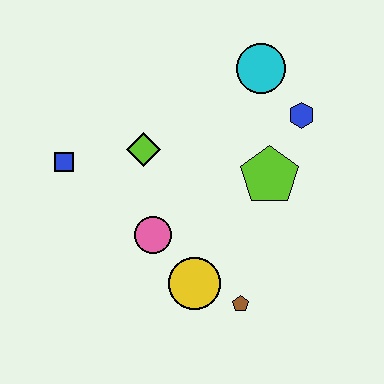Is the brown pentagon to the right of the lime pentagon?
No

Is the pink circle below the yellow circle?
No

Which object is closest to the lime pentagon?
The blue hexagon is closest to the lime pentagon.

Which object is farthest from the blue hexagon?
The blue square is farthest from the blue hexagon.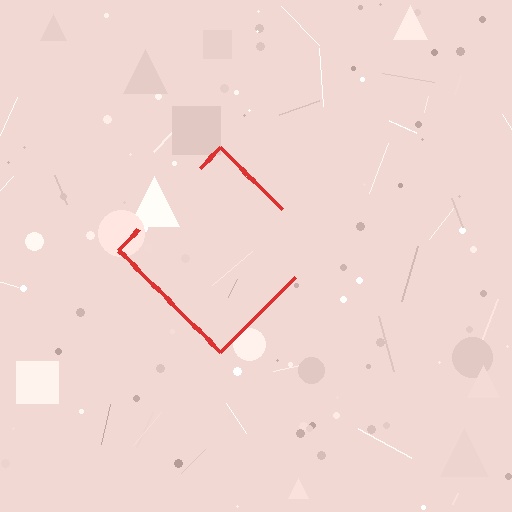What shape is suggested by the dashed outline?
The dashed outline suggests a diamond.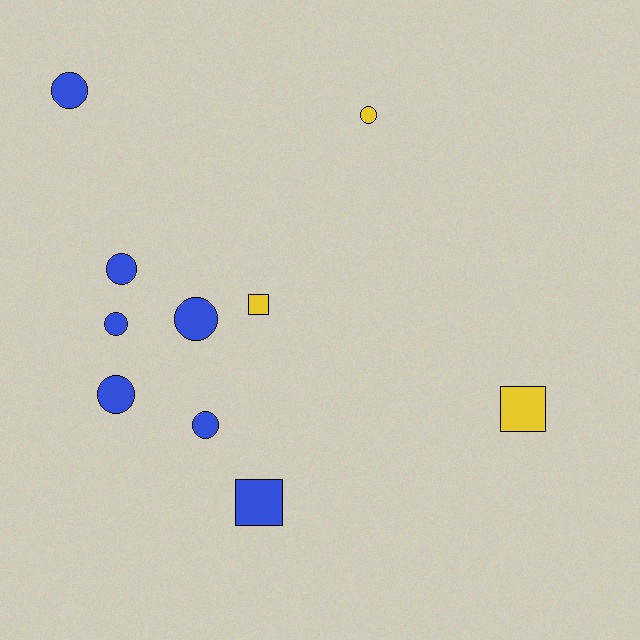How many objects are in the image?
There are 10 objects.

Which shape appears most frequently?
Circle, with 7 objects.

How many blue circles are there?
There are 6 blue circles.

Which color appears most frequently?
Blue, with 7 objects.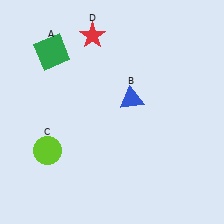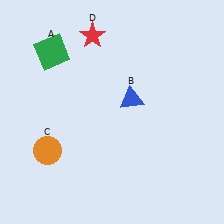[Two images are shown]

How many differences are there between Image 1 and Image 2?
There is 1 difference between the two images.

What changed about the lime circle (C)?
In Image 1, C is lime. In Image 2, it changed to orange.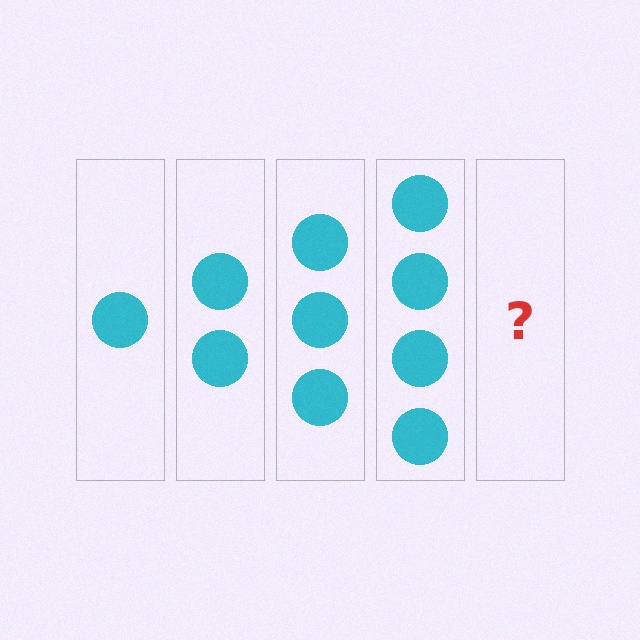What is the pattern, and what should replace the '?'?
The pattern is that each step adds one more circle. The '?' should be 5 circles.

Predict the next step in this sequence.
The next step is 5 circles.